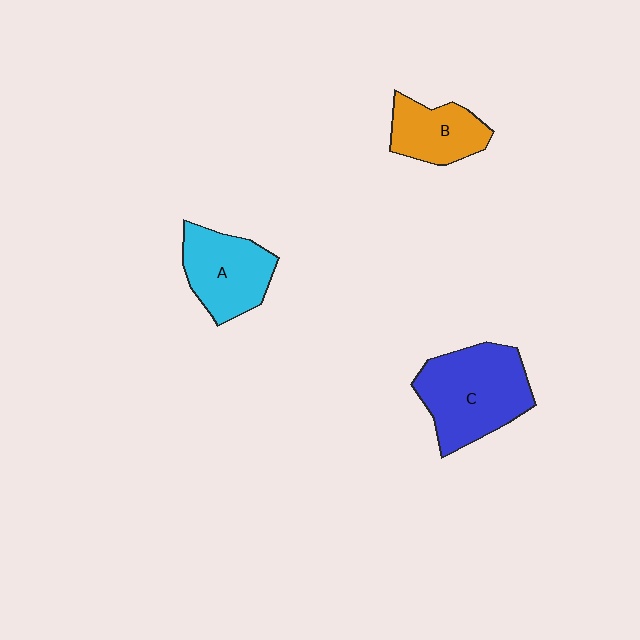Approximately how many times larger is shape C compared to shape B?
Approximately 1.7 times.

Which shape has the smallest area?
Shape B (orange).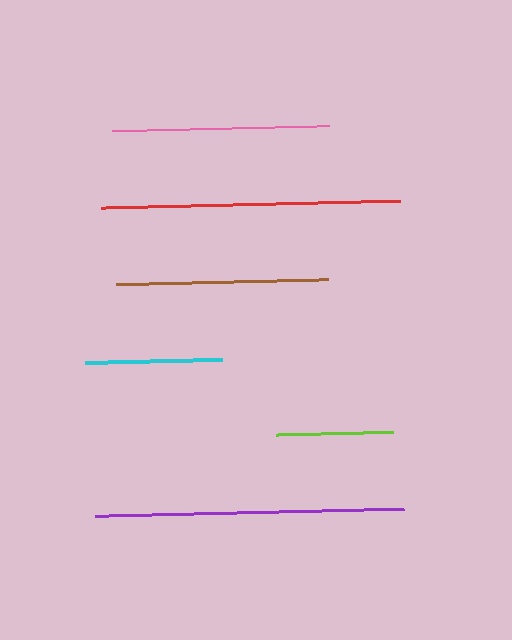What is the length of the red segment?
The red segment is approximately 299 pixels long.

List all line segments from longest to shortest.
From longest to shortest: purple, red, pink, brown, cyan, lime.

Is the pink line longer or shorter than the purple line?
The purple line is longer than the pink line.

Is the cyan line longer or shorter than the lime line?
The cyan line is longer than the lime line.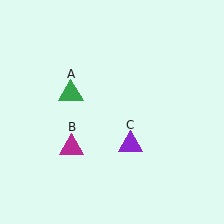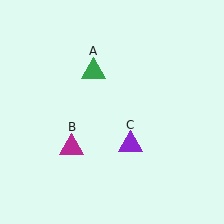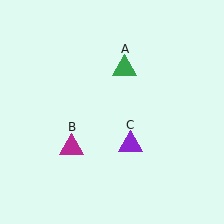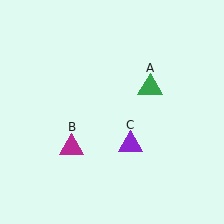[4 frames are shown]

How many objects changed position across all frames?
1 object changed position: green triangle (object A).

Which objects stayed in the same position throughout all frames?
Magenta triangle (object B) and purple triangle (object C) remained stationary.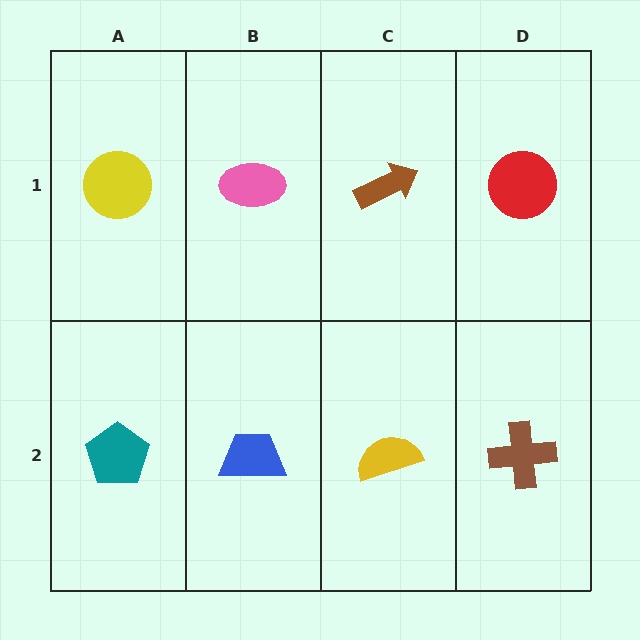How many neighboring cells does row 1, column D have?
2.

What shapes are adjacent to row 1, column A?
A teal pentagon (row 2, column A), a pink ellipse (row 1, column B).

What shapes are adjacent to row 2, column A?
A yellow circle (row 1, column A), a blue trapezoid (row 2, column B).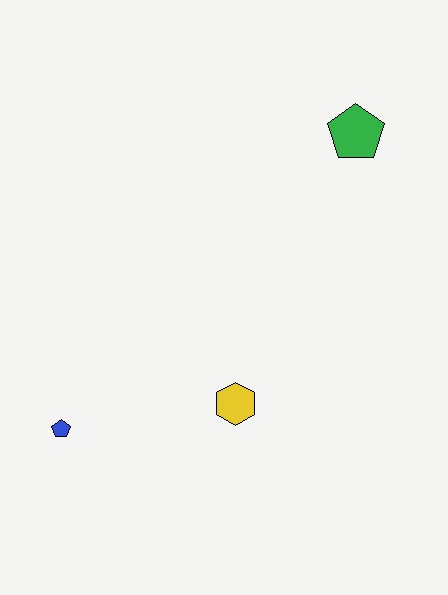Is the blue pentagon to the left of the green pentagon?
Yes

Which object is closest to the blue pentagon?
The yellow hexagon is closest to the blue pentagon.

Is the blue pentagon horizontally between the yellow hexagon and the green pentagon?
No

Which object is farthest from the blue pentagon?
The green pentagon is farthest from the blue pentagon.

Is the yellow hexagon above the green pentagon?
No